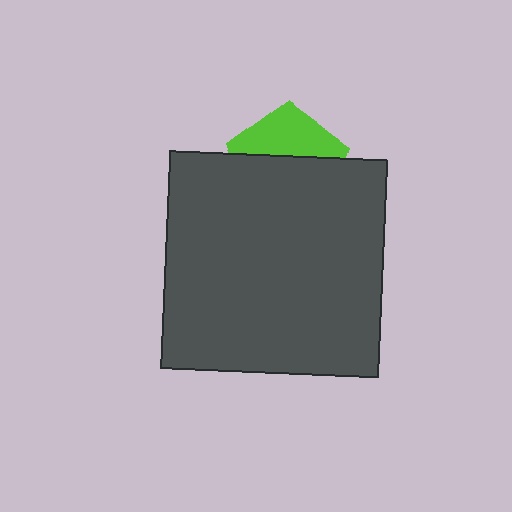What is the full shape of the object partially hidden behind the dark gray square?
The partially hidden object is a lime pentagon.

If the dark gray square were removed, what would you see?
You would see the complete lime pentagon.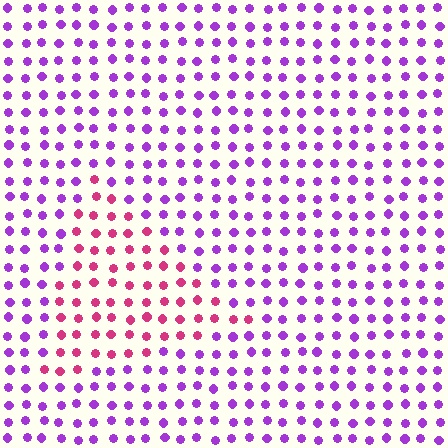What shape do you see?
I see a triangle.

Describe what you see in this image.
The image is filled with small purple elements in a uniform arrangement. A triangle-shaped region is visible where the elements are tinted to a slightly different hue, forming a subtle color boundary.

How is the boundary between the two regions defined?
The boundary is defined purely by a slight shift in hue (about 50 degrees). Spacing, size, and orientation are identical on both sides.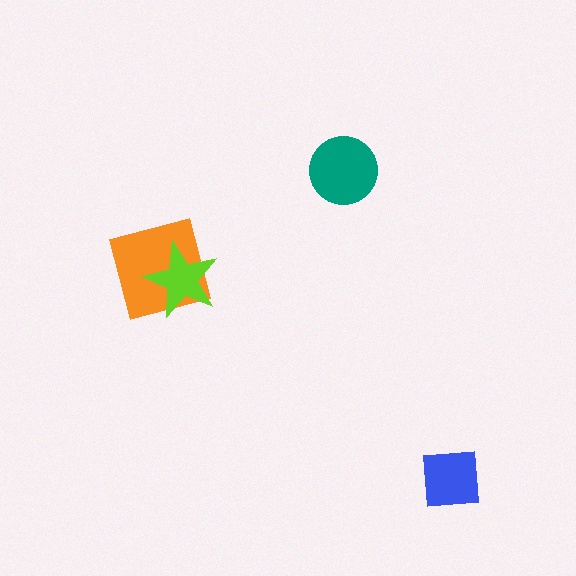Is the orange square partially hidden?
Yes, it is partially covered by another shape.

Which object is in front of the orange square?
The lime star is in front of the orange square.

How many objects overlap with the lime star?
1 object overlaps with the lime star.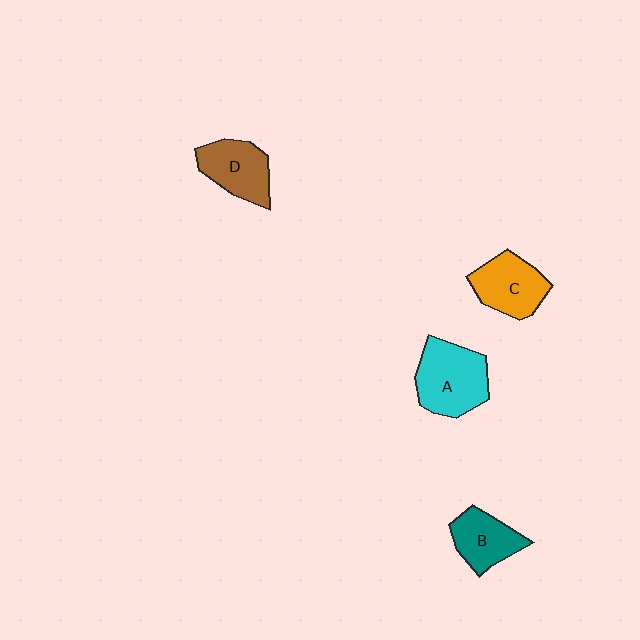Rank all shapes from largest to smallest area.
From largest to smallest: A (cyan), C (orange), D (brown), B (teal).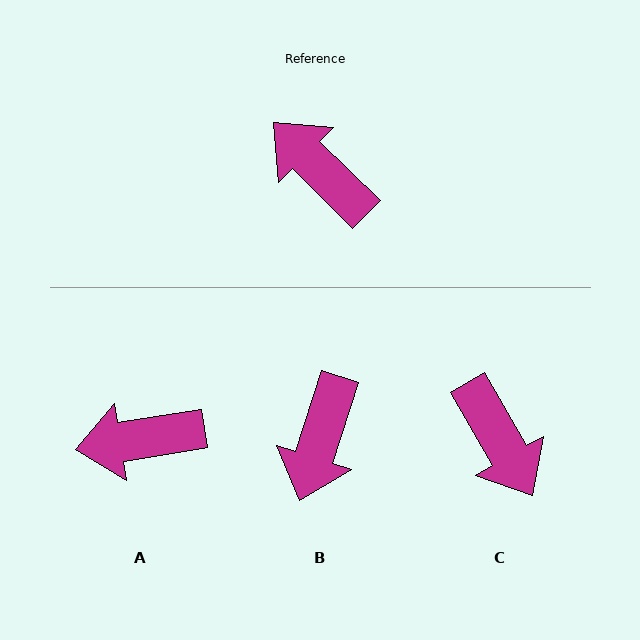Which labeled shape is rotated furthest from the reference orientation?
C, about 165 degrees away.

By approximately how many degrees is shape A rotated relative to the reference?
Approximately 54 degrees counter-clockwise.